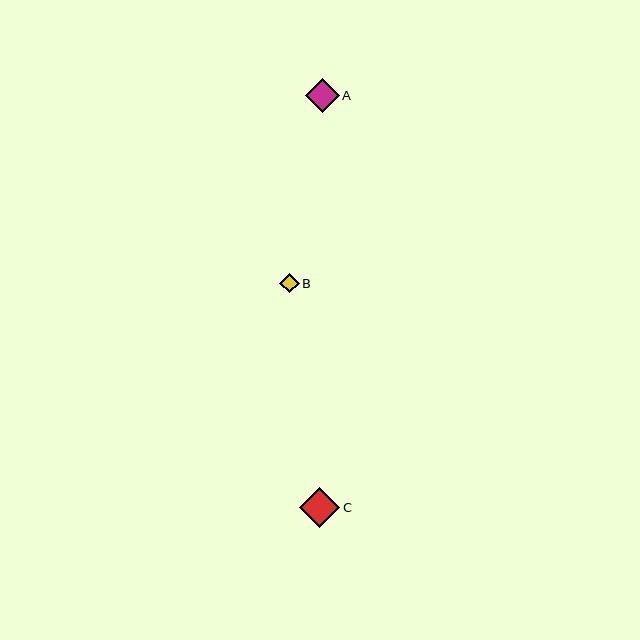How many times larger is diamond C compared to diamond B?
Diamond C is approximately 2.0 times the size of diamond B.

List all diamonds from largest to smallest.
From largest to smallest: C, A, B.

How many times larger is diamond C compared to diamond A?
Diamond C is approximately 1.2 times the size of diamond A.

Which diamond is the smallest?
Diamond B is the smallest with a size of approximately 20 pixels.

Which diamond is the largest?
Diamond C is the largest with a size of approximately 40 pixels.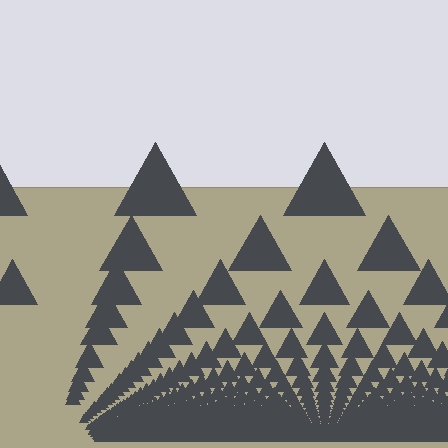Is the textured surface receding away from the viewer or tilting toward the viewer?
The surface appears to tilt toward the viewer. Texture elements get larger and sparser toward the top.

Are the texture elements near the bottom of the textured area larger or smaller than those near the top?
Smaller. The gradient is inverted — elements near the bottom are smaller and denser.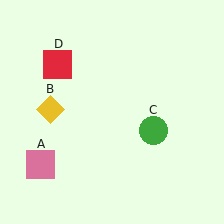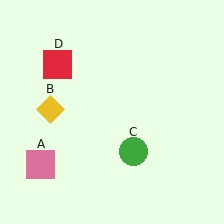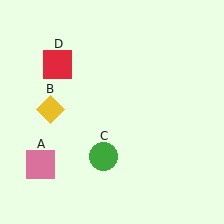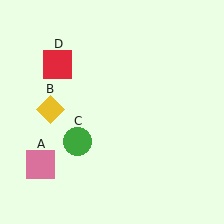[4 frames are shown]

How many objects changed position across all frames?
1 object changed position: green circle (object C).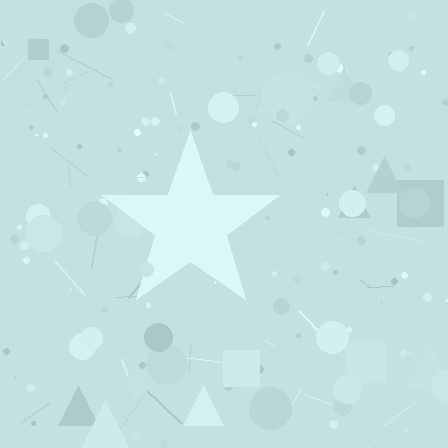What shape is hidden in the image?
A star is hidden in the image.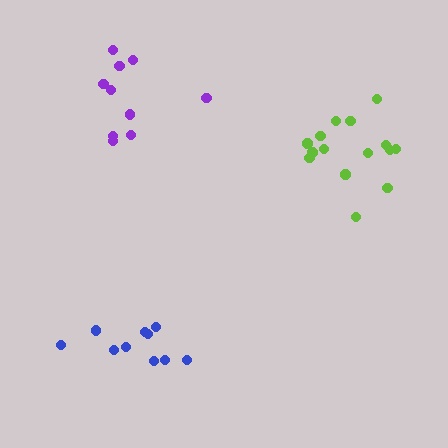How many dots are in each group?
Group 1: 15 dots, Group 2: 10 dots, Group 3: 10 dots (35 total).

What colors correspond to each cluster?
The clusters are colored: lime, purple, blue.